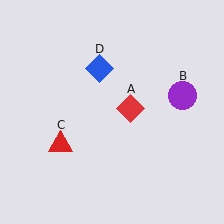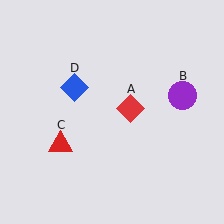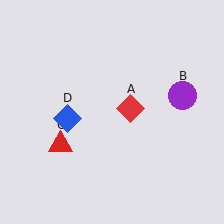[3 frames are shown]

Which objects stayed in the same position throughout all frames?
Red diamond (object A) and purple circle (object B) and red triangle (object C) remained stationary.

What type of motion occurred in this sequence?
The blue diamond (object D) rotated counterclockwise around the center of the scene.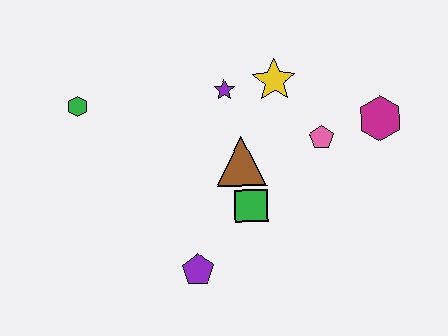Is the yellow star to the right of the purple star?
Yes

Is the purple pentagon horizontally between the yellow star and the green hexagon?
Yes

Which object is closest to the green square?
The brown triangle is closest to the green square.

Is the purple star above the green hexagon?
Yes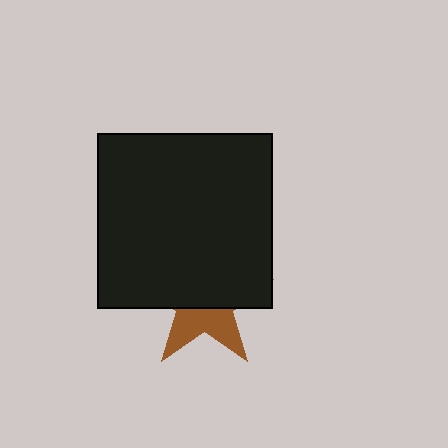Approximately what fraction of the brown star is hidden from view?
Roughly 62% of the brown star is hidden behind the black square.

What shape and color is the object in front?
The object in front is a black square.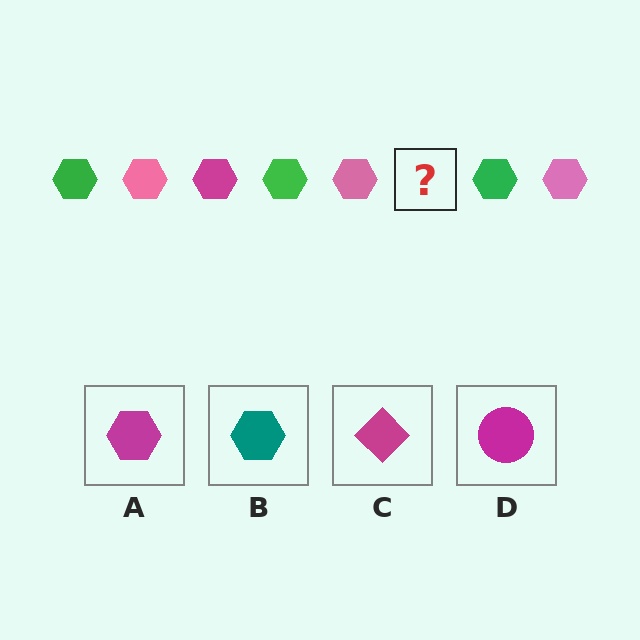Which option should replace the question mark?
Option A.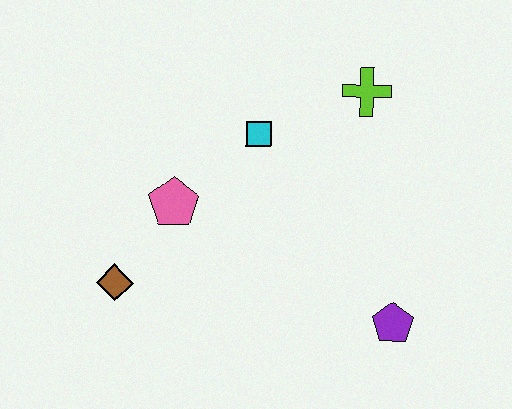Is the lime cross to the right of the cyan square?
Yes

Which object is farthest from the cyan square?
The purple pentagon is farthest from the cyan square.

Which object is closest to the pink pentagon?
The brown diamond is closest to the pink pentagon.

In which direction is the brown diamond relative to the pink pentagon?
The brown diamond is below the pink pentagon.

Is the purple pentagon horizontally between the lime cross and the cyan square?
No